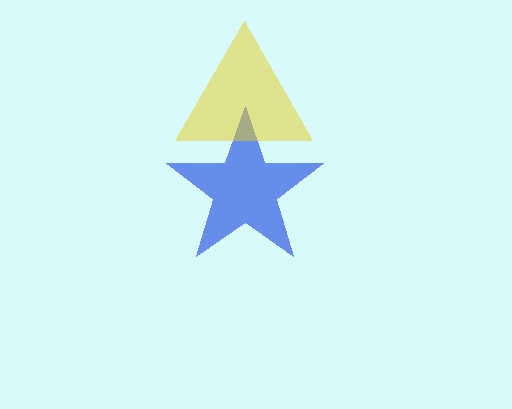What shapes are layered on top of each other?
The layered shapes are: a blue star, a yellow triangle.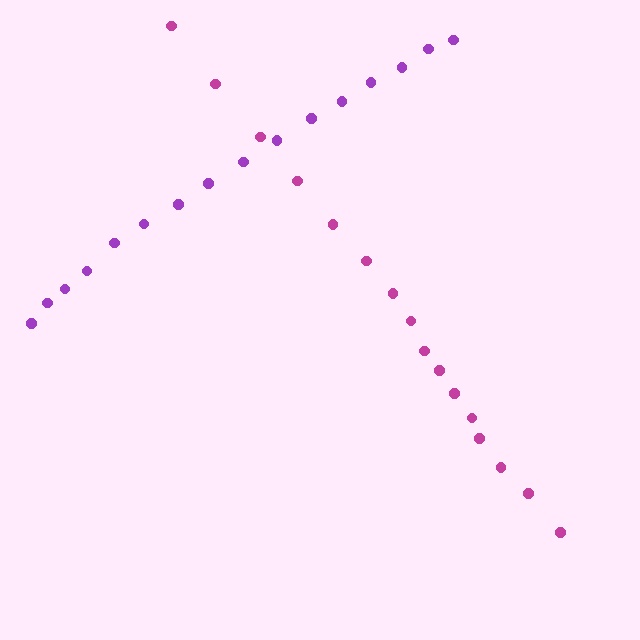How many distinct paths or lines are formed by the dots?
There are 2 distinct paths.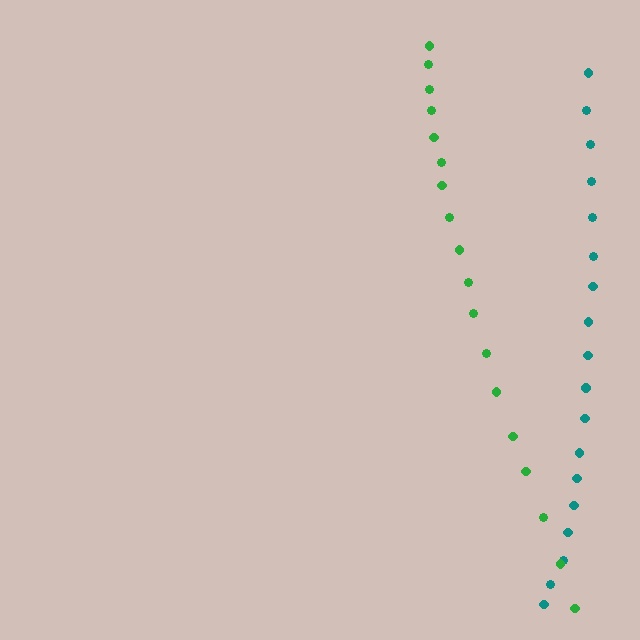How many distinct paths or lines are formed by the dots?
There are 2 distinct paths.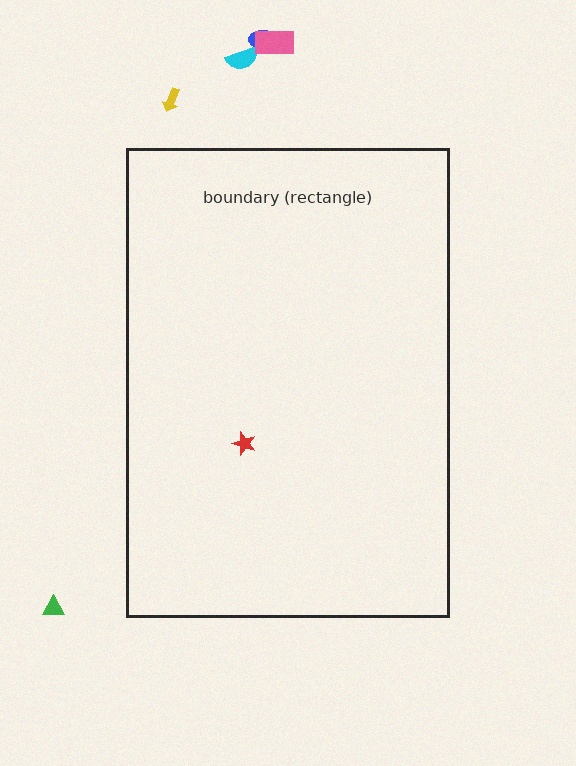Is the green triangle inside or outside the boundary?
Outside.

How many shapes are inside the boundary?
1 inside, 5 outside.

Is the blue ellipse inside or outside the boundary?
Outside.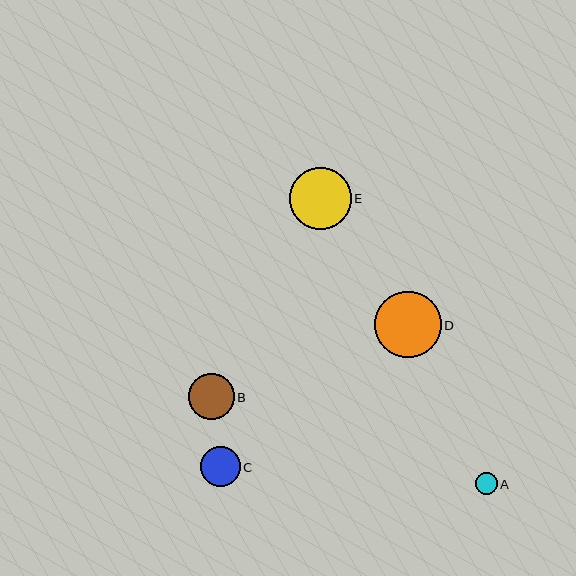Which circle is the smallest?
Circle A is the smallest with a size of approximately 22 pixels.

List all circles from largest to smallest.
From largest to smallest: D, E, B, C, A.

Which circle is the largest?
Circle D is the largest with a size of approximately 66 pixels.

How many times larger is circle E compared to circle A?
Circle E is approximately 2.8 times the size of circle A.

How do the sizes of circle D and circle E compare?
Circle D and circle E are approximately the same size.